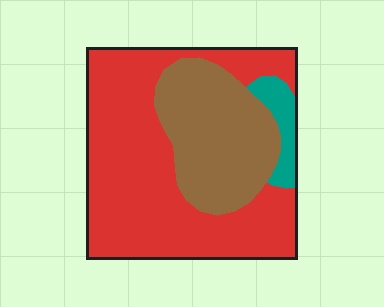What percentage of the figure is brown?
Brown takes up between a quarter and a half of the figure.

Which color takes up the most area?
Red, at roughly 65%.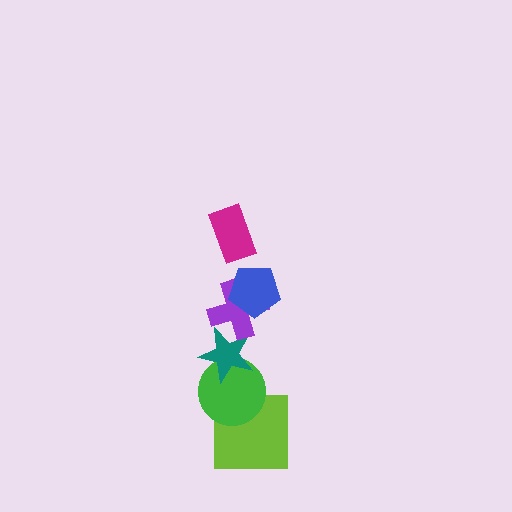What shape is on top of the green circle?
The teal star is on top of the green circle.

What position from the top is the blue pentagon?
The blue pentagon is 2nd from the top.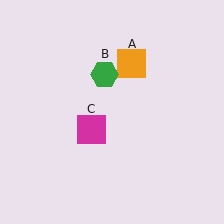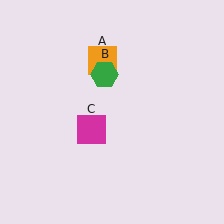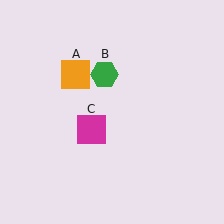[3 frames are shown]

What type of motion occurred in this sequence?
The orange square (object A) rotated counterclockwise around the center of the scene.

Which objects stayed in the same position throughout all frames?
Green hexagon (object B) and magenta square (object C) remained stationary.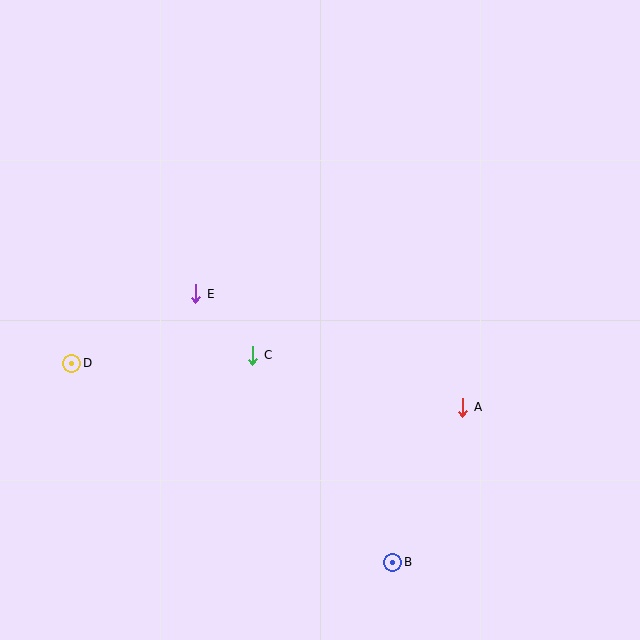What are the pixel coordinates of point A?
Point A is at (463, 407).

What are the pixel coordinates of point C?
Point C is at (253, 355).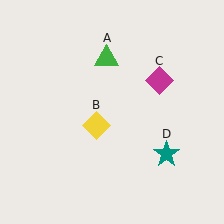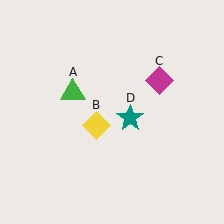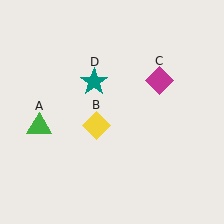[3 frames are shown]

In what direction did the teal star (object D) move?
The teal star (object D) moved up and to the left.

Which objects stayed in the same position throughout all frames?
Yellow diamond (object B) and magenta diamond (object C) remained stationary.